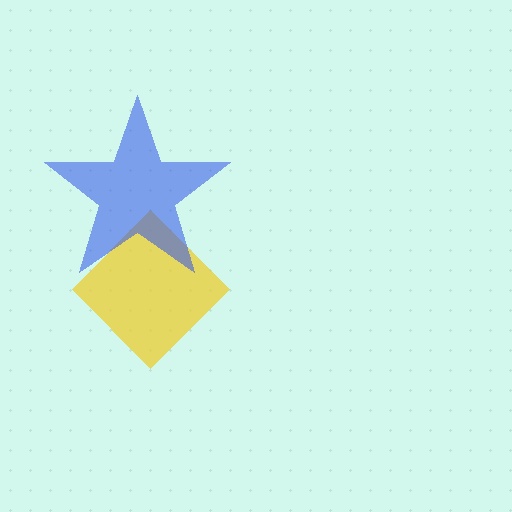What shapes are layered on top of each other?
The layered shapes are: a yellow diamond, a blue star.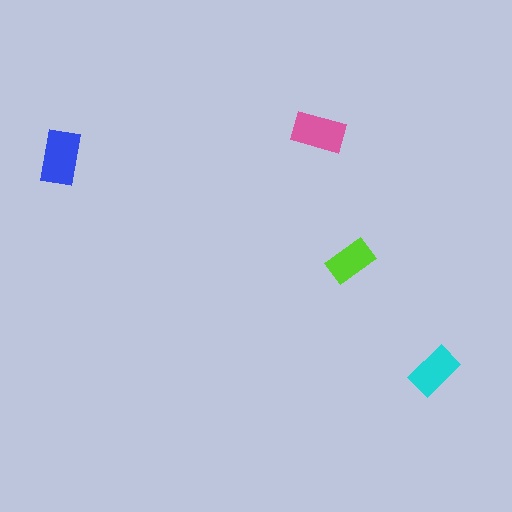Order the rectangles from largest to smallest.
the blue one, the pink one, the cyan one, the lime one.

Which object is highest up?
The pink rectangle is topmost.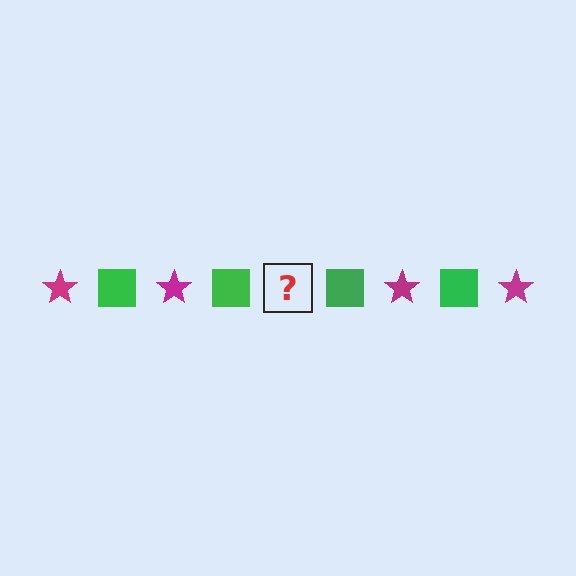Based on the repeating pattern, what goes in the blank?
The blank should be a magenta star.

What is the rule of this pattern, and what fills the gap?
The rule is that the pattern alternates between magenta star and green square. The gap should be filled with a magenta star.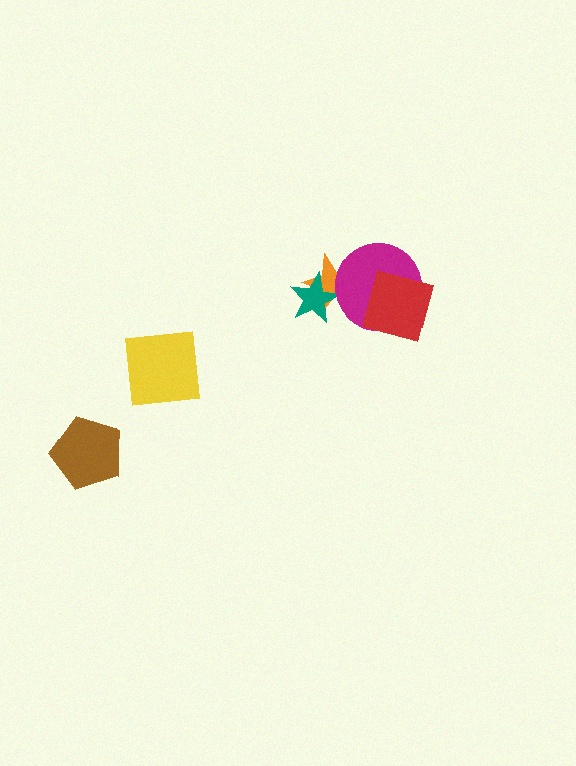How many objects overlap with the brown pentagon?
0 objects overlap with the brown pentagon.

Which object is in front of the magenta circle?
The red square is in front of the magenta circle.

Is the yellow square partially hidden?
No, no other shape covers it.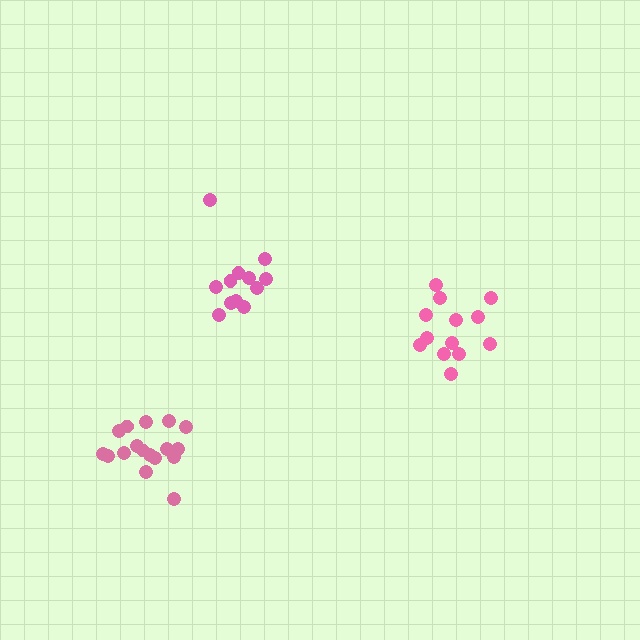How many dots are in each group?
Group 1: 18 dots, Group 2: 13 dots, Group 3: 12 dots (43 total).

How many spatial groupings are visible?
There are 3 spatial groupings.